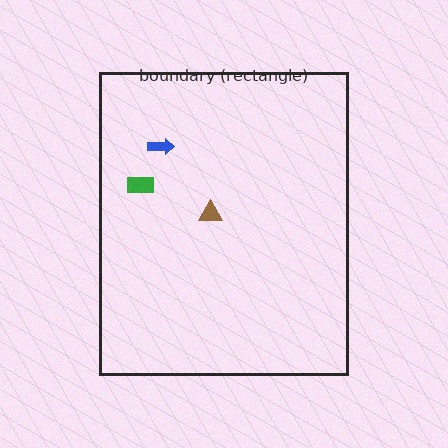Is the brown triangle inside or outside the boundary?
Inside.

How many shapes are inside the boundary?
3 inside, 0 outside.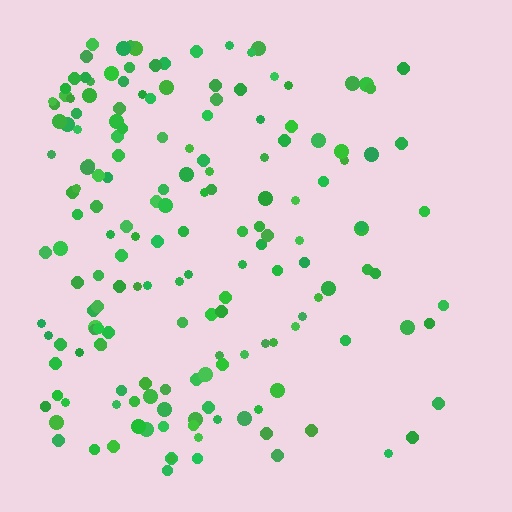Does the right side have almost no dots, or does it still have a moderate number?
Still a moderate number, just noticeably fewer than the left.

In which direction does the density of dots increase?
From right to left, with the left side densest.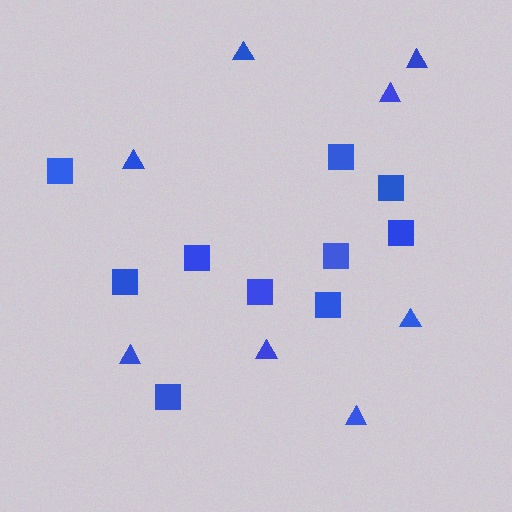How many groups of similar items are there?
There are 2 groups: one group of squares (10) and one group of triangles (8).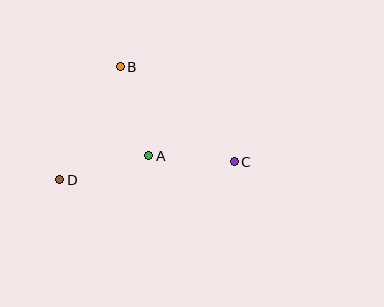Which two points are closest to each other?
Points A and C are closest to each other.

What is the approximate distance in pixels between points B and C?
The distance between B and C is approximately 148 pixels.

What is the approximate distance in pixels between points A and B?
The distance between A and B is approximately 93 pixels.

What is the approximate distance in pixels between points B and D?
The distance between B and D is approximately 128 pixels.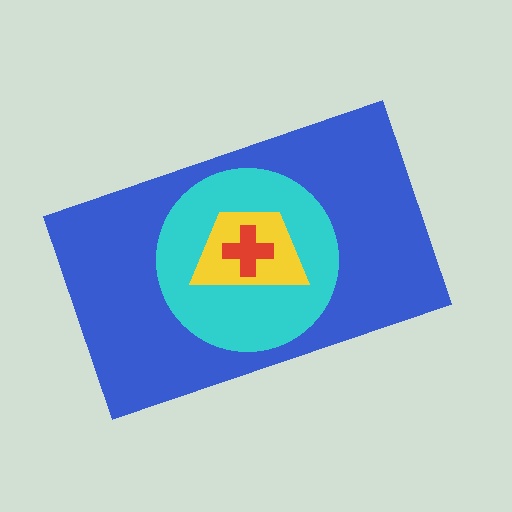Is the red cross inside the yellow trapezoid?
Yes.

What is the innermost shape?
The red cross.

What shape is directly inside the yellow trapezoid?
The red cross.